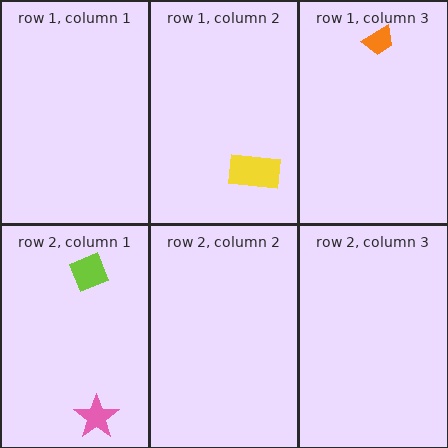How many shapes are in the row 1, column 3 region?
1.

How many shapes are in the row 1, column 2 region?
1.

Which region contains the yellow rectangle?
The row 1, column 2 region.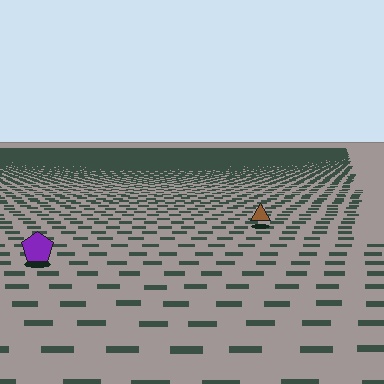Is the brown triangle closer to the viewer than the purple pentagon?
No. The purple pentagon is closer — you can tell from the texture gradient: the ground texture is coarser near it.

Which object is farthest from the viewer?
The brown triangle is farthest from the viewer. It appears smaller and the ground texture around it is denser.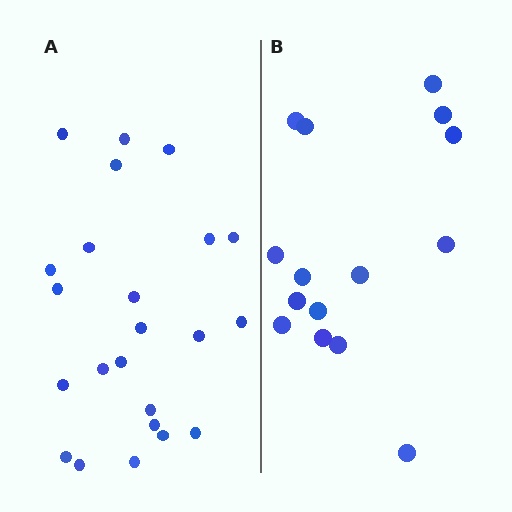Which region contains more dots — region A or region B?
Region A (the left region) has more dots.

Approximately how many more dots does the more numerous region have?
Region A has roughly 8 or so more dots than region B.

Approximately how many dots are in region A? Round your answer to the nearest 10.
About 20 dots. (The exact count is 23, which rounds to 20.)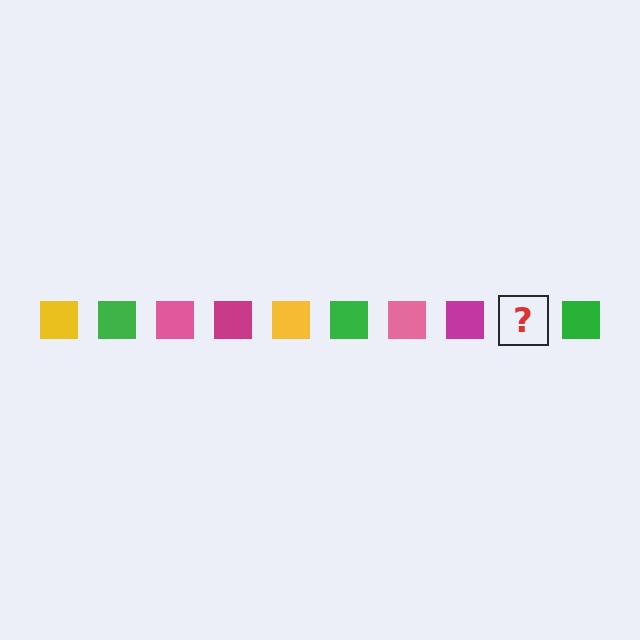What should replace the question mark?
The question mark should be replaced with a yellow square.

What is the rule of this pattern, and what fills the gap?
The rule is that the pattern cycles through yellow, green, pink, magenta squares. The gap should be filled with a yellow square.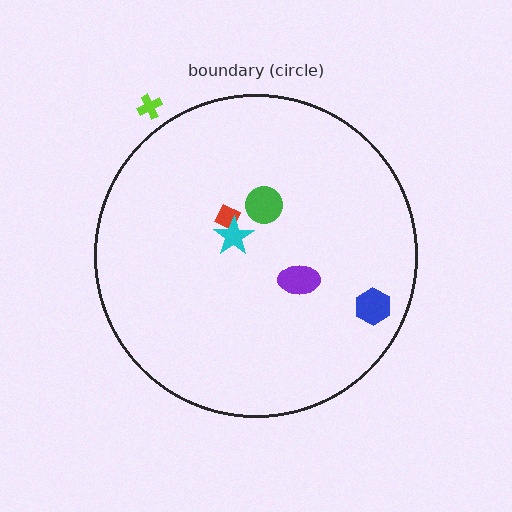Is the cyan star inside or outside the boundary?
Inside.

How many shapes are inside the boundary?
5 inside, 1 outside.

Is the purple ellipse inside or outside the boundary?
Inside.